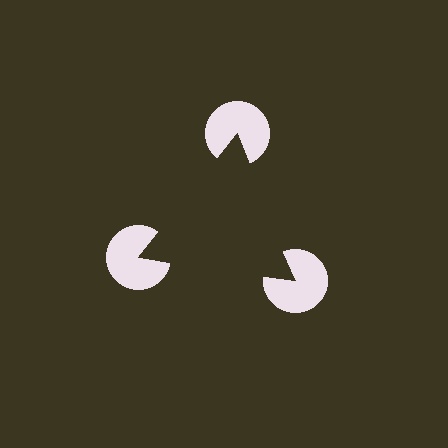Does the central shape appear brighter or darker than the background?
It typically appears slightly darker than the background, even though no actual brightness change is drawn.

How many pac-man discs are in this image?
There are 3 — one at each vertex of the illusory triangle.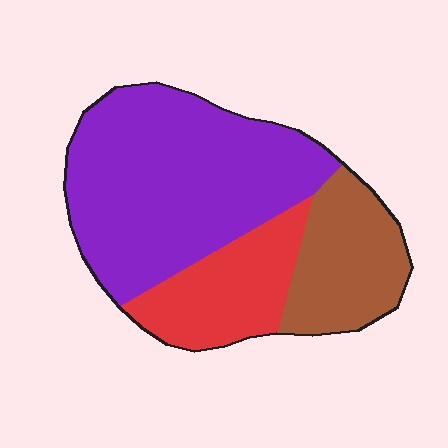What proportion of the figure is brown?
Brown takes up about one fifth (1/5) of the figure.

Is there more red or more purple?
Purple.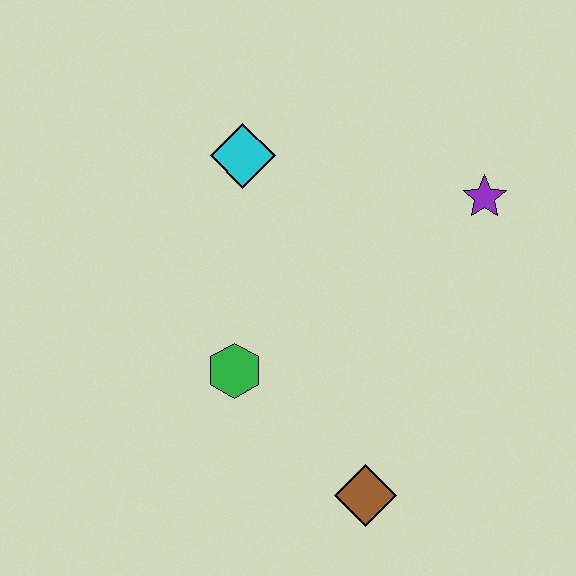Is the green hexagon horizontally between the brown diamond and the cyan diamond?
No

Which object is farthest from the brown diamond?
The cyan diamond is farthest from the brown diamond.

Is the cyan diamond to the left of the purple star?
Yes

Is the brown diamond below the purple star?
Yes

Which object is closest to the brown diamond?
The green hexagon is closest to the brown diamond.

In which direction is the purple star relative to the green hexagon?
The purple star is to the right of the green hexagon.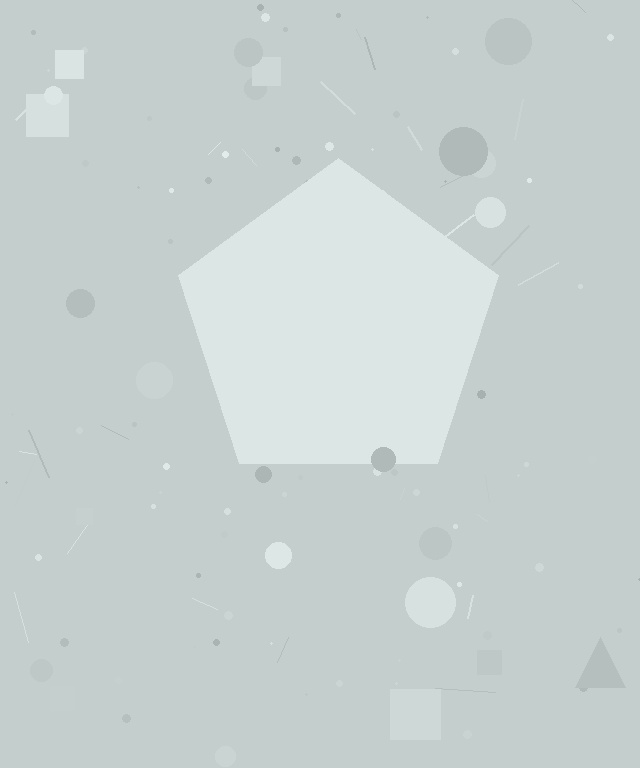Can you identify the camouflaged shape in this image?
The camouflaged shape is a pentagon.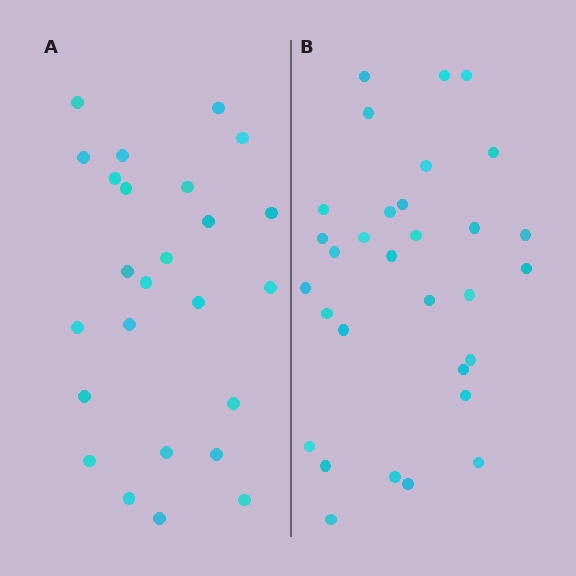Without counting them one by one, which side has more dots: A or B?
Region B (the right region) has more dots.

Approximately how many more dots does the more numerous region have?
Region B has about 6 more dots than region A.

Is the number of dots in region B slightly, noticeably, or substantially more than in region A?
Region B has only slightly more — the two regions are fairly close. The ratio is roughly 1.2 to 1.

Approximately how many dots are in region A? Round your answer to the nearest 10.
About 20 dots. (The exact count is 25, which rounds to 20.)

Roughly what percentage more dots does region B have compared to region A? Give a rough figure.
About 25% more.